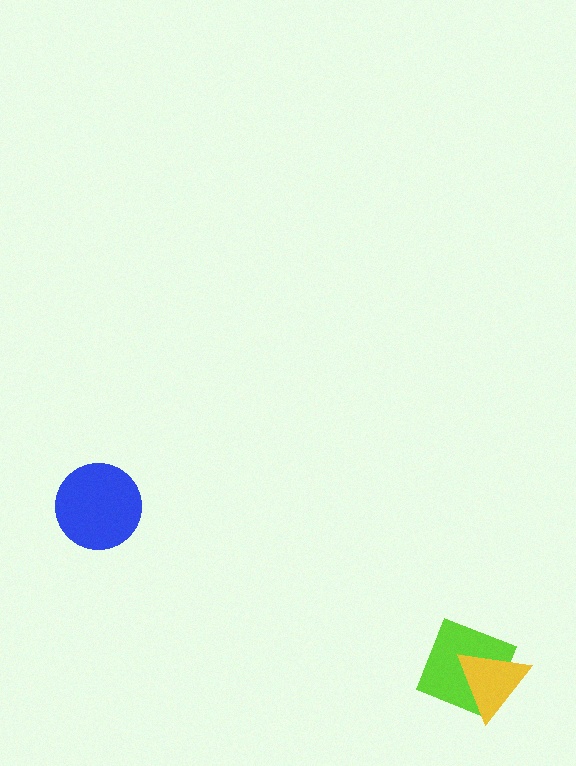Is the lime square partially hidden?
Yes, it is partially covered by another shape.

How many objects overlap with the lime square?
1 object overlaps with the lime square.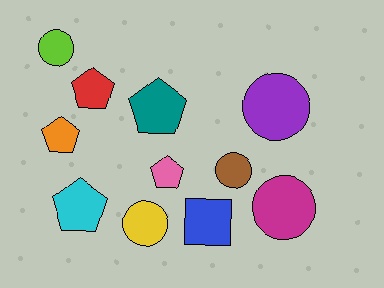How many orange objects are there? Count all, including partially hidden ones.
There is 1 orange object.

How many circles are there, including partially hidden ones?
There are 5 circles.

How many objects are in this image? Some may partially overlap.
There are 11 objects.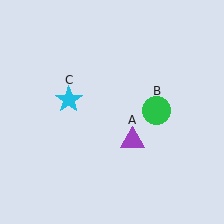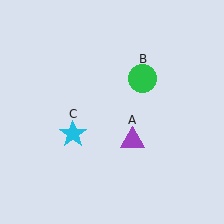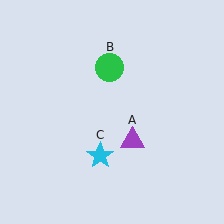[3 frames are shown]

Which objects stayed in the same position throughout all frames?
Purple triangle (object A) remained stationary.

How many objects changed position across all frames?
2 objects changed position: green circle (object B), cyan star (object C).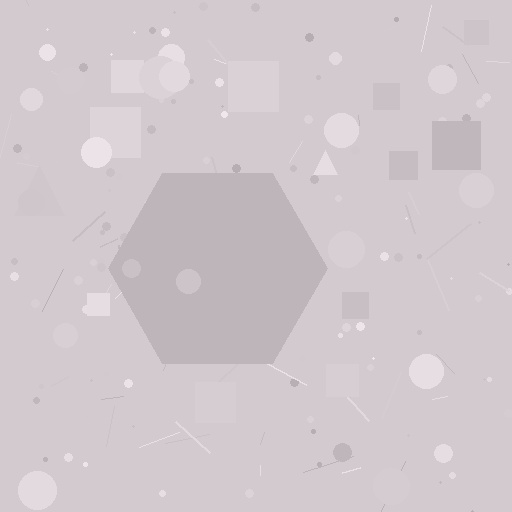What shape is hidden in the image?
A hexagon is hidden in the image.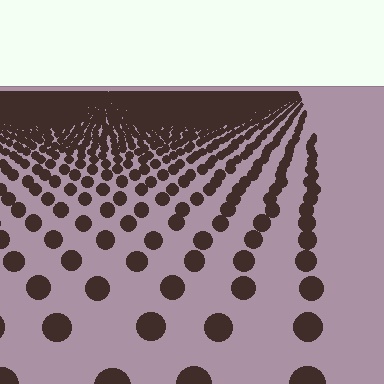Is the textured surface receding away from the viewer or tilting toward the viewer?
The surface is receding away from the viewer. Texture elements get smaller and denser toward the top.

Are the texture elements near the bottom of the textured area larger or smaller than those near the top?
Larger. Near the bottom, elements are closer to the viewer and appear at a bigger on-screen size.